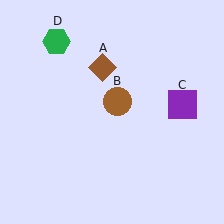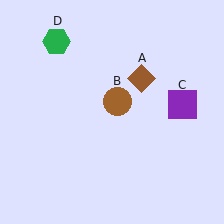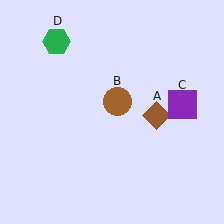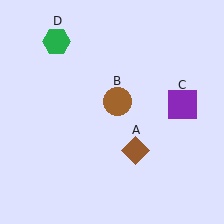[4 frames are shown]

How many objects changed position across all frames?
1 object changed position: brown diamond (object A).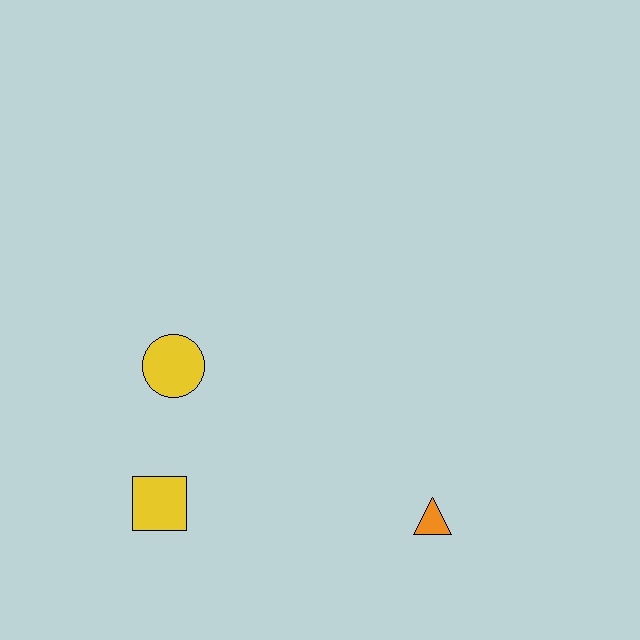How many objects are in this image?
There are 3 objects.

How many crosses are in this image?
There are no crosses.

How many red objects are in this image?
There are no red objects.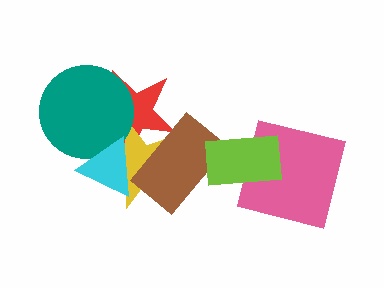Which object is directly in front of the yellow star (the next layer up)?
The teal circle is directly in front of the yellow star.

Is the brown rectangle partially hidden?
Yes, it is partially covered by another shape.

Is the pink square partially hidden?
Yes, it is partially covered by another shape.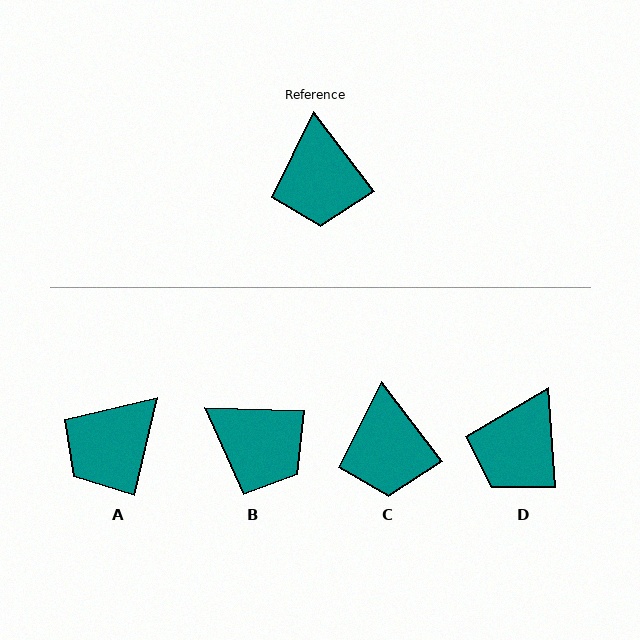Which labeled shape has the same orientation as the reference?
C.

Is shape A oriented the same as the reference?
No, it is off by about 50 degrees.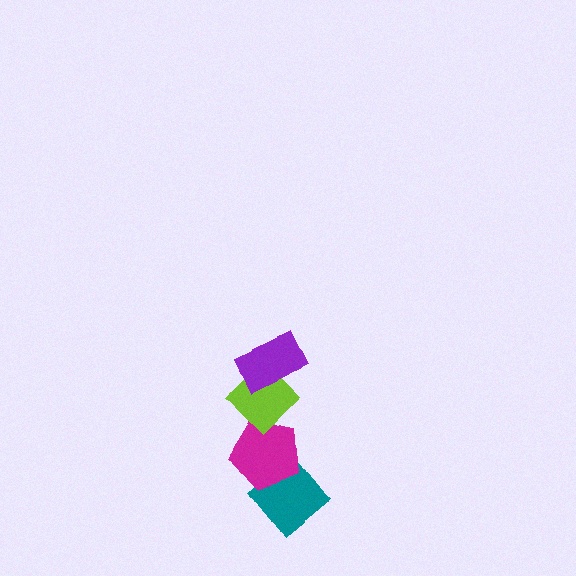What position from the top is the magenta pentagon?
The magenta pentagon is 3rd from the top.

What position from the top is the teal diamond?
The teal diamond is 4th from the top.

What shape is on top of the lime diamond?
The purple rectangle is on top of the lime diamond.